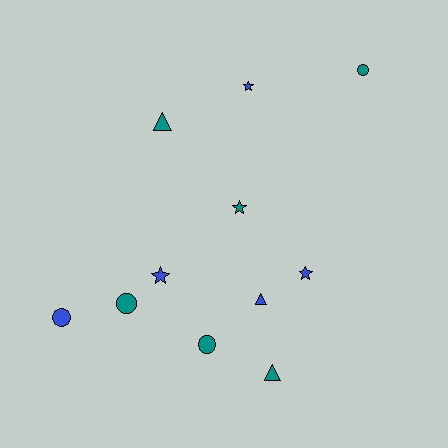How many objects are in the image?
There are 11 objects.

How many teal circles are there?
There are 3 teal circles.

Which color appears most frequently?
Teal, with 6 objects.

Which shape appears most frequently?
Star, with 4 objects.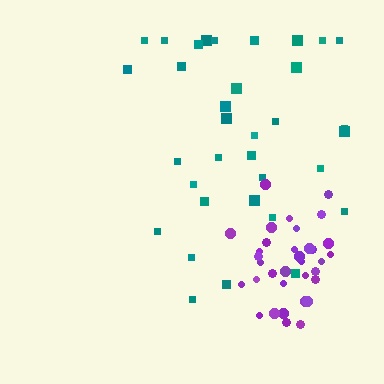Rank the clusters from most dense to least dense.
purple, teal.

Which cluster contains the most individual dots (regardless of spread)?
Teal (34).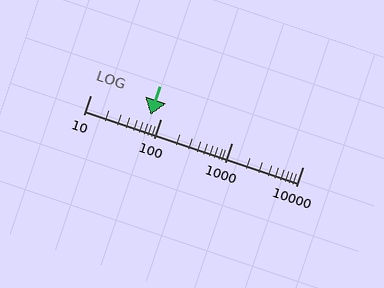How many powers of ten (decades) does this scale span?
The scale spans 3 decades, from 10 to 10000.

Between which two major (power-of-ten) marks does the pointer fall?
The pointer is between 10 and 100.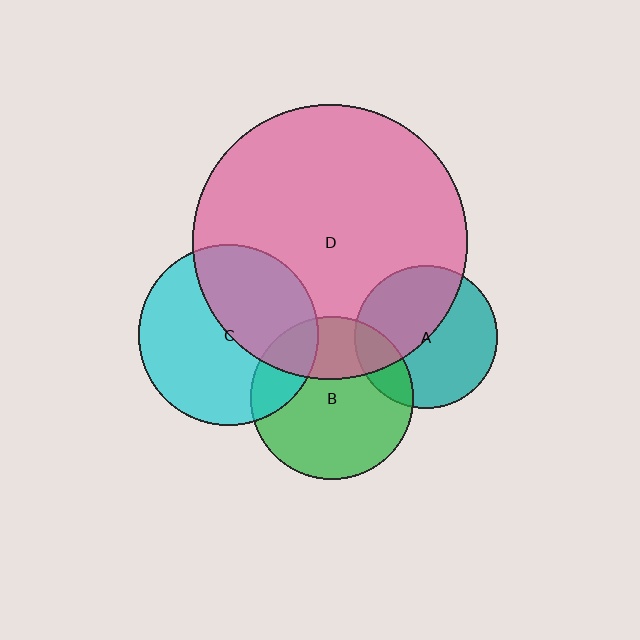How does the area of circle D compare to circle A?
Approximately 3.7 times.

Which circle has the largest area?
Circle D (pink).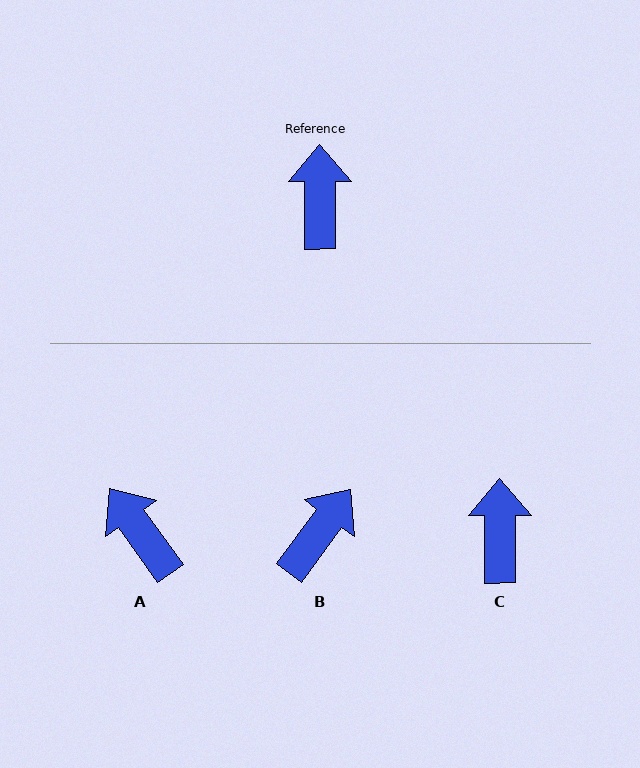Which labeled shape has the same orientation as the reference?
C.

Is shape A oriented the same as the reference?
No, it is off by about 36 degrees.